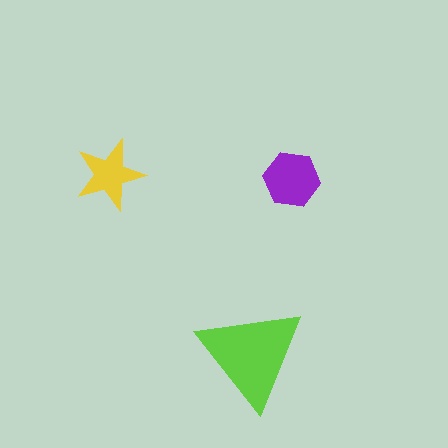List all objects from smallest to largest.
The yellow star, the purple hexagon, the lime triangle.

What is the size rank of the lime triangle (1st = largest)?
1st.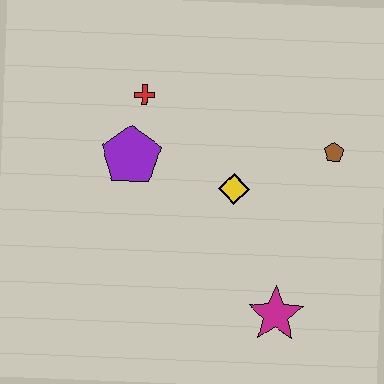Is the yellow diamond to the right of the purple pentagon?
Yes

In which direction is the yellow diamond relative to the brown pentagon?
The yellow diamond is to the left of the brown pentagon.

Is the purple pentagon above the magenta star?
Yes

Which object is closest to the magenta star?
The yellow diamond is closest to the magenta star.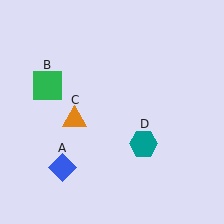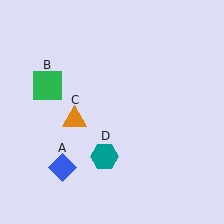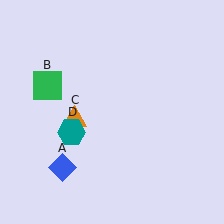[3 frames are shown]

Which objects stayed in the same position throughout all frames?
Blue diamond (object A) and green square (object B) and orange triangle (object C) remained stationary.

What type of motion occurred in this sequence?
The teal hexagon (object D) rotated clockwise around the center of the scene.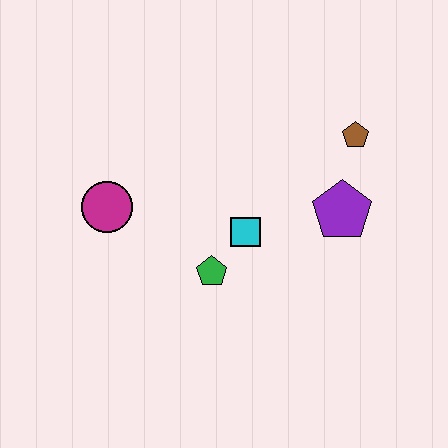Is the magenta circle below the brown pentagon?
Yes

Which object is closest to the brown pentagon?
The purple pentagon is closest to the brown pentagon.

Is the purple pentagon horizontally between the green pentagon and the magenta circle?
No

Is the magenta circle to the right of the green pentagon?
No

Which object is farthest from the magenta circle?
The brown pentagon is farthest from the magenta circle.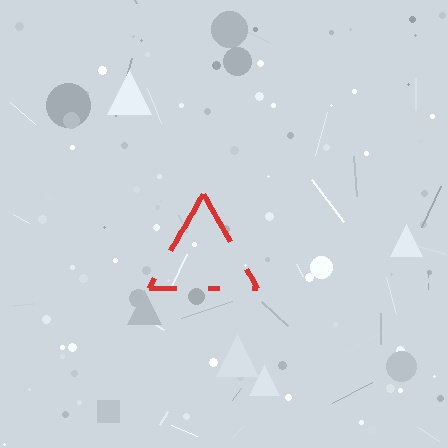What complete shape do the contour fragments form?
The contour fragments form a triangle.